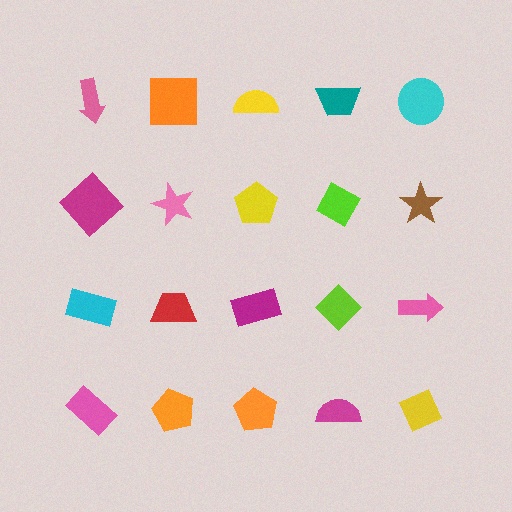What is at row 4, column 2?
An orange pentagon.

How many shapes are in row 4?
5 shapes.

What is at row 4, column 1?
A pink rectangle.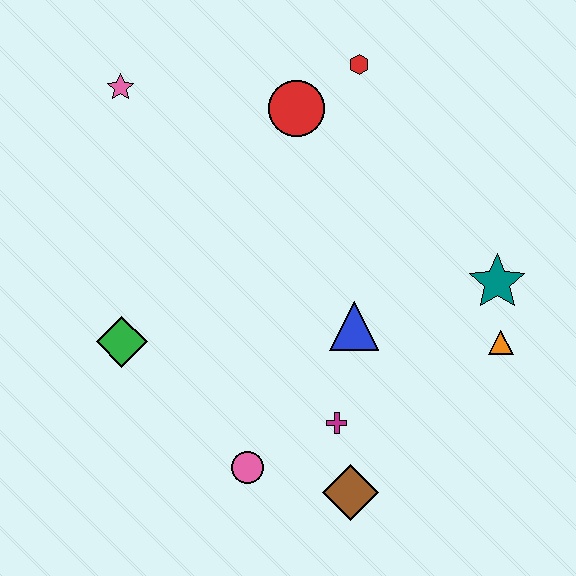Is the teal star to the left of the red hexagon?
No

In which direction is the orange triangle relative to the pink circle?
The orange triangle is to the right of the pink circle.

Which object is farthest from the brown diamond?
The pink star is farthest from the brown diamond.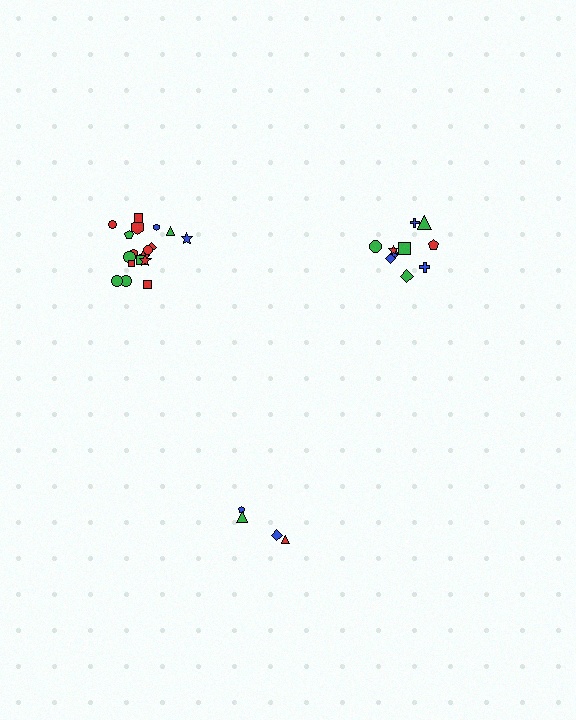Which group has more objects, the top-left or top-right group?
The top-left group.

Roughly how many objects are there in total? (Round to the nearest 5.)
Roughly 30 objects in total.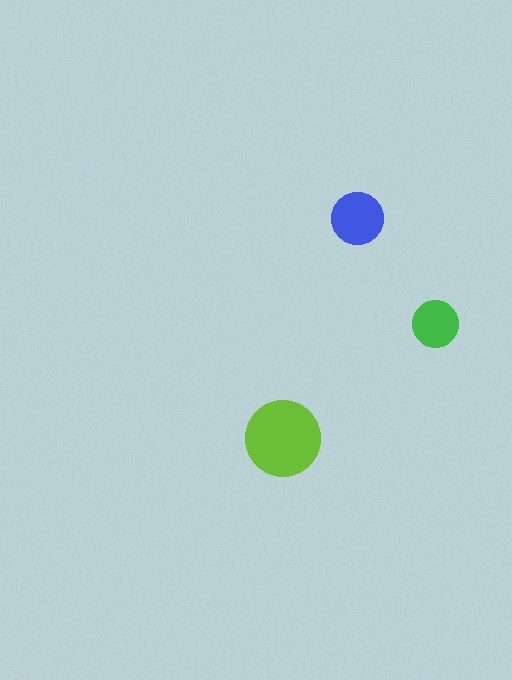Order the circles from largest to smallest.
the lime one, the blue one, the green one.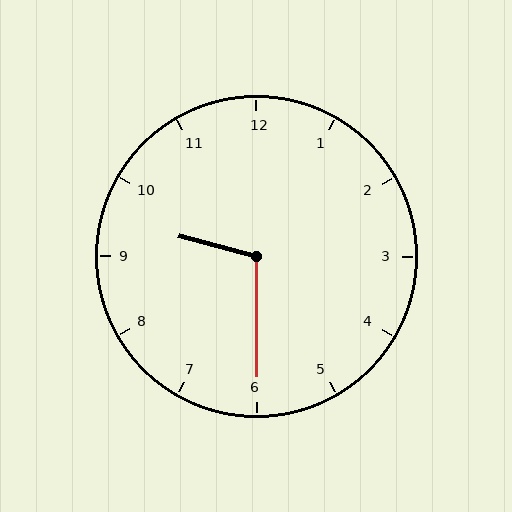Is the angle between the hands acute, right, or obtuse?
It is obtuse.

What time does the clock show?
9:30.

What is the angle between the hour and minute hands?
Approximately 105 degrees.